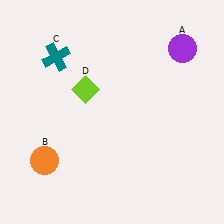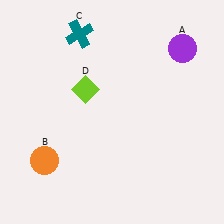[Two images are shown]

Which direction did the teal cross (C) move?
The teal cross (C) moved right.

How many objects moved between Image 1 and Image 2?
1 object moved between the two images.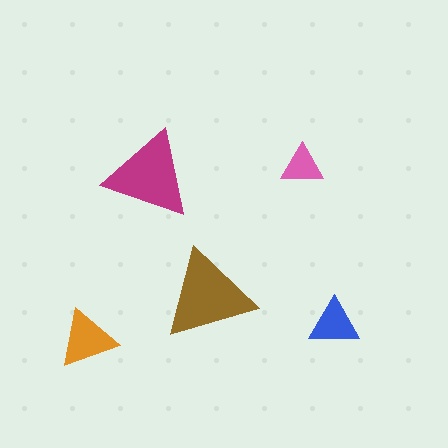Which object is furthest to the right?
The blue triangle is rightmost.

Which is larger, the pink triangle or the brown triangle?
The brown one.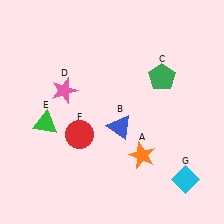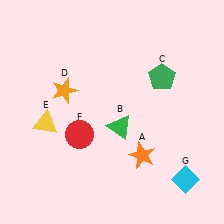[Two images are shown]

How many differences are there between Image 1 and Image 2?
There are 3 differences between the two images.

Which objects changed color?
B changed from blue to green. D changed from pink to orange. E changed from green to yellow.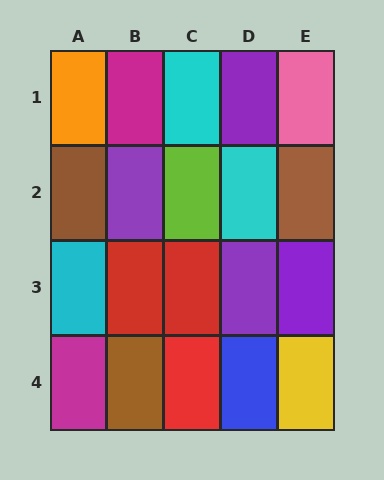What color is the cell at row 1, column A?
Orange.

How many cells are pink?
1 cell is pink.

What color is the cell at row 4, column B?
Brown.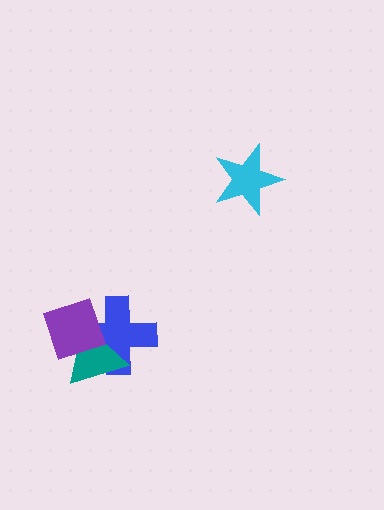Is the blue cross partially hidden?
Yes, it is partially covered by another shape.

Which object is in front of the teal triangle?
The purple diamond is in front of the teal triangle.